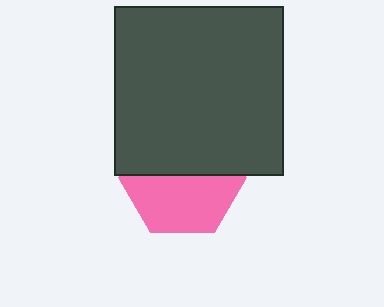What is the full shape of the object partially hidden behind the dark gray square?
The partially hidden object is a pink hexagon.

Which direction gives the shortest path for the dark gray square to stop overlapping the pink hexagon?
Moving up gives the shortest separation.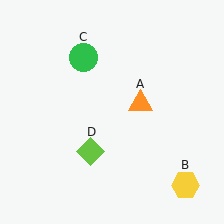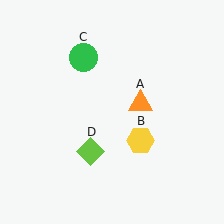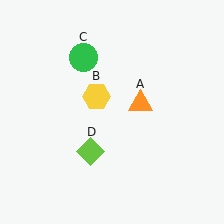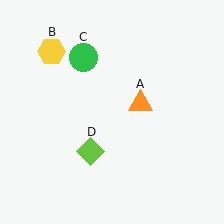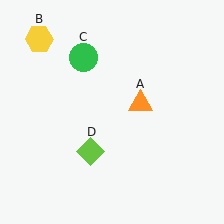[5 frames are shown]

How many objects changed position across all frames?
1 object changed position: yellow hexagon (object B).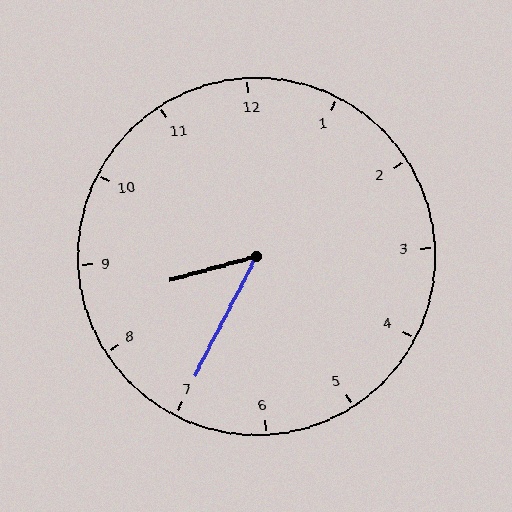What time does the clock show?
8:35.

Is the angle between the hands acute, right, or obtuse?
It is acute.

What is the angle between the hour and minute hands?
Approximately 48 degrees.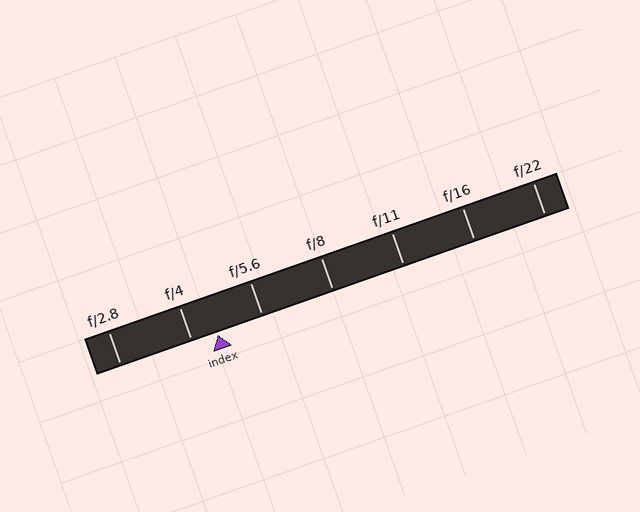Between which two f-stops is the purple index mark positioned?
The index mark is between f/4 and f/5.6.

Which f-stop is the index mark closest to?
The index mark is closest to f/4.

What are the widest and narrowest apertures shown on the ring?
The widest aperture shown is f/2.8 and the narrowest is f/22.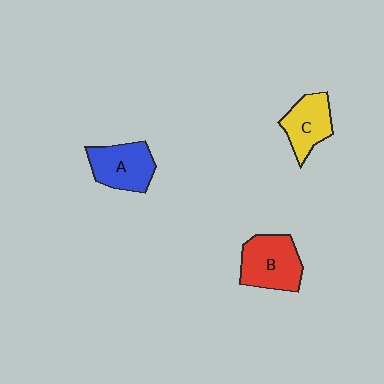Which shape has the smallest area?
Shape C (yellow).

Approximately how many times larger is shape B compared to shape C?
Approximately 1.3 times.